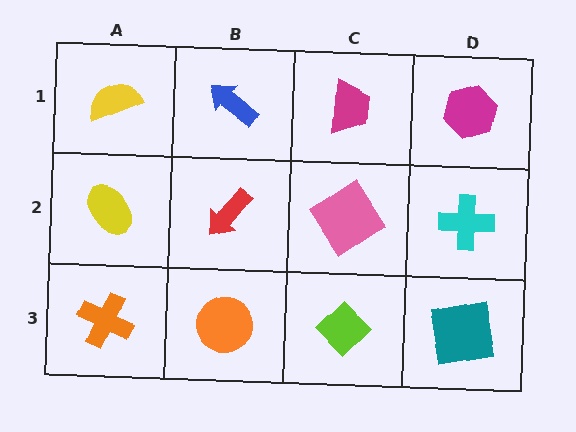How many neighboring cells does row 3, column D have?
2.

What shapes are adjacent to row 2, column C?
A magenta trapezoid (row 1, column C), a lime diamond (row 3, column C), a red arrow (row 2, column B), a cyan cross (row 2, column D).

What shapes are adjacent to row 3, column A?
A yellow ellipse (row 2, column A), an orange circle (row 3, column B).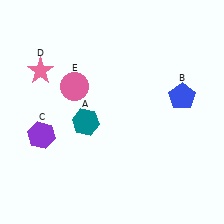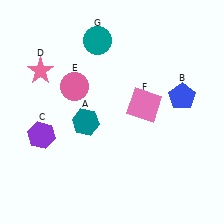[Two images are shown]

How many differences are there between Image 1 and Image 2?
There are 2 differences between the two images.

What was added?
A pink square (F), a teal circle (G) were added in Image 2.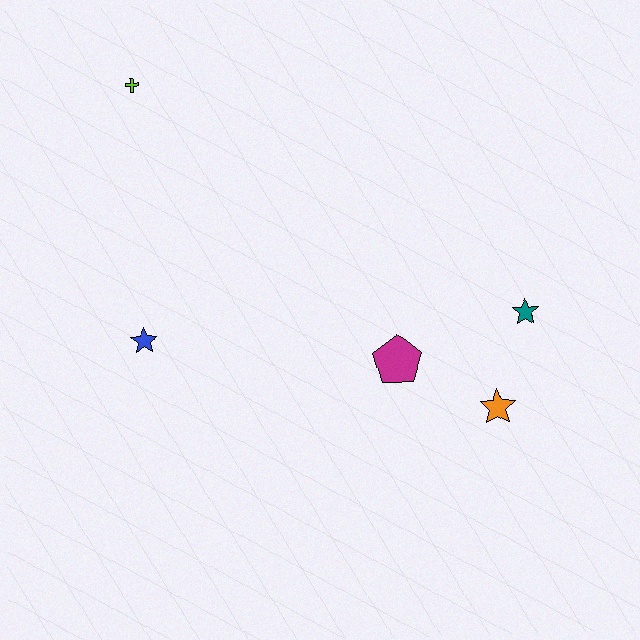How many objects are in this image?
There are 5 objects.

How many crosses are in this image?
There is 1 cross.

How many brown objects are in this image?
There are no brown objects.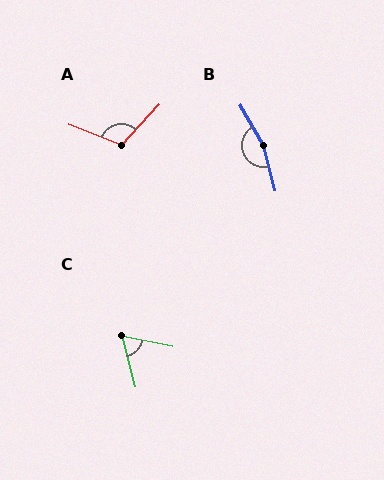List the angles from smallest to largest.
C (64°), A (112°), B (163°).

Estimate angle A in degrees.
Approximately 112 degrees.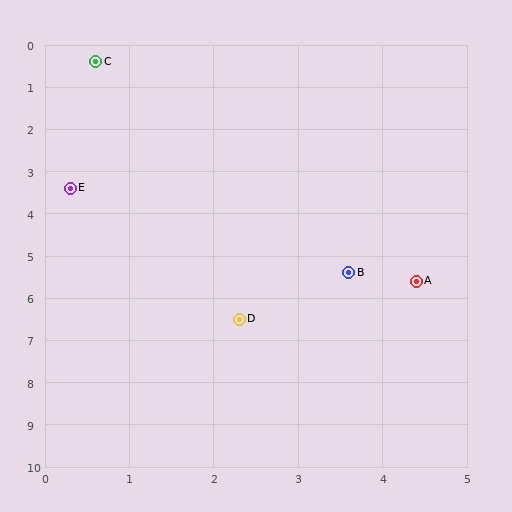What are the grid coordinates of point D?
Point D is at approximately (2.3, 6.5).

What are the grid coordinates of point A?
Point A is at approximately (4.4, 5.6).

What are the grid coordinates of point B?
Point B is at approximately (3.6, 5.4).